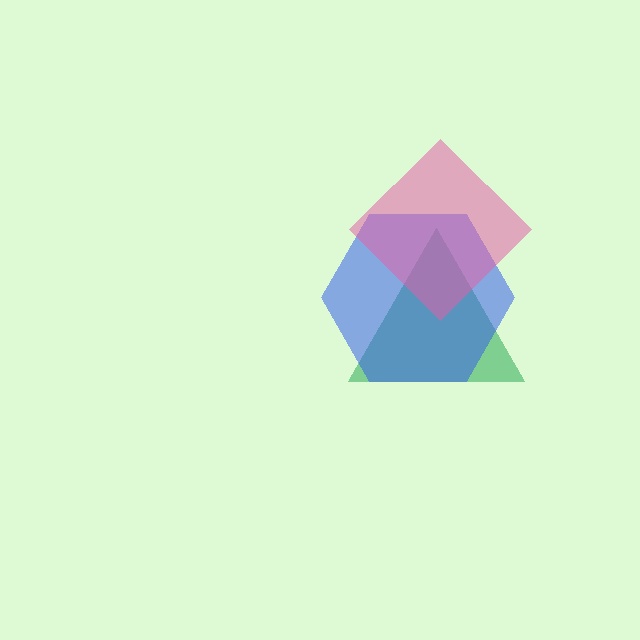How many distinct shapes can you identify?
There are 3 distinct shapes: a green triangle, a blue hexagon, a pink diamond.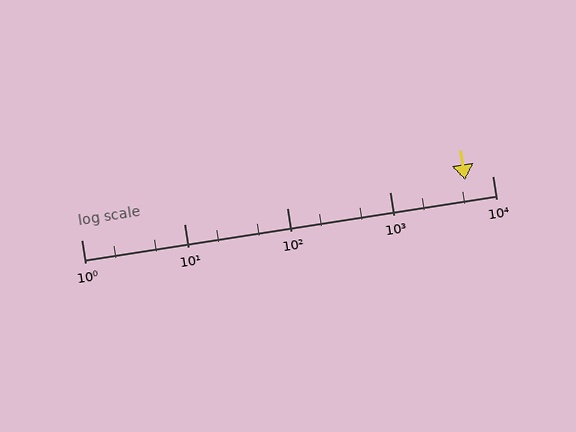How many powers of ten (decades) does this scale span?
The scale spans 4 decades, from 1 to 10000.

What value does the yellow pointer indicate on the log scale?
The pointer indicates approximately 5400.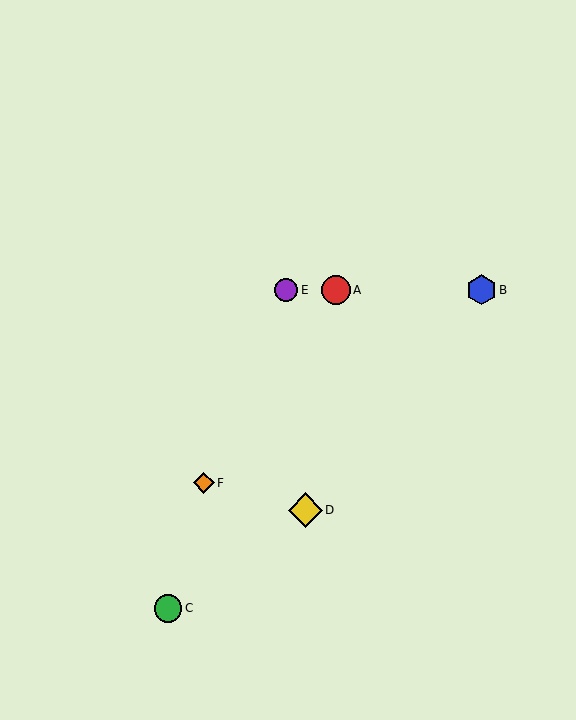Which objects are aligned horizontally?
Objects A, B, E are aligned horizontally.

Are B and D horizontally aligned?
No, B is at y≈290 and D is at y≈510.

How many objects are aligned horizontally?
3 objects (A, B, E) are aligned horizontally.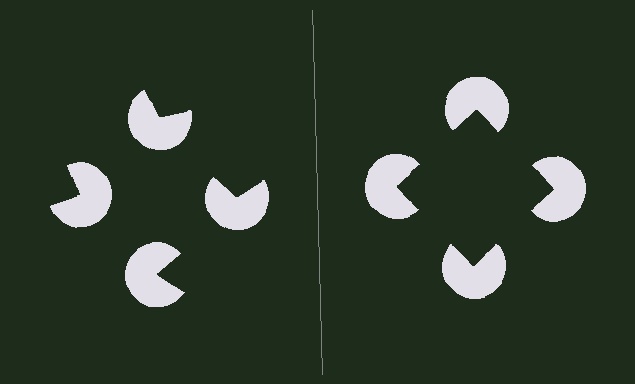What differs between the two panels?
The pac-man discs are positioned identically on both sides; only the wedge orientations differ. On the right they align to a square; on the left they are misaligned.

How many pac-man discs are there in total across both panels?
8 — 4 on each side.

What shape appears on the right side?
An illusory square.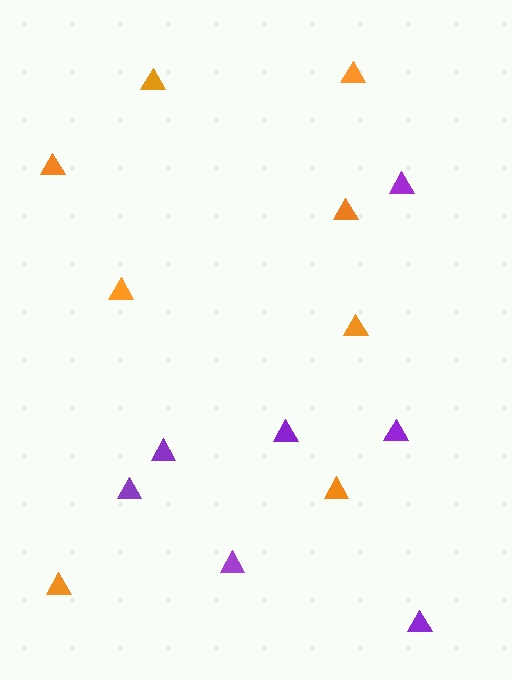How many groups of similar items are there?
There are 2 groups: one group of orange triangles (8) and one group of purple triangles (7).